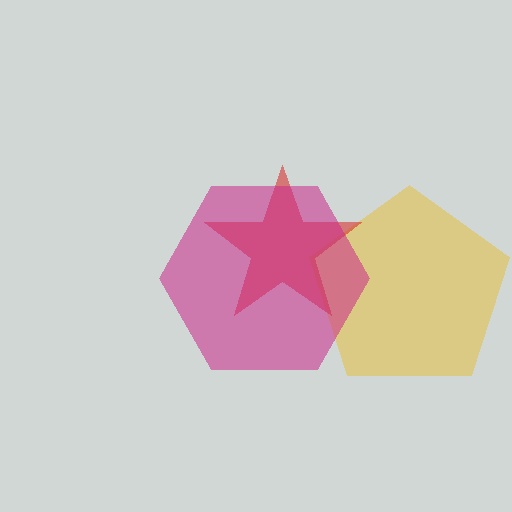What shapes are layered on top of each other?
The layered shapes are: a yellow pentagon, a red star, a magenta hexagon.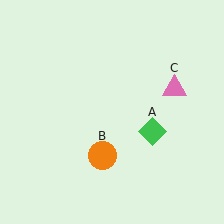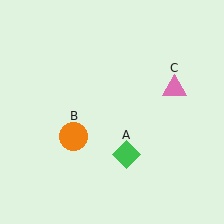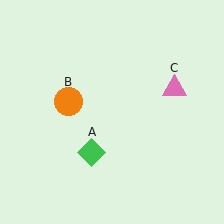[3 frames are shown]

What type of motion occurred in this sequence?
The green diamond (object A), orange circle (object B) rotated clockwise around the center of the scene.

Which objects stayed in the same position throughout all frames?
Pink triangle (object C) remained stationary.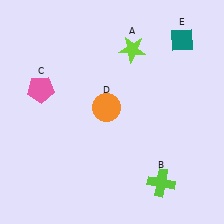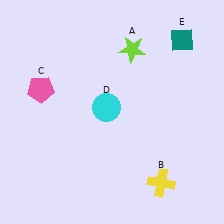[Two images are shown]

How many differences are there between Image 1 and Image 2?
There are 2 differences between the two images.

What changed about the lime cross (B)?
In Image 1, B is lime. In Image 2, it changed to yellow.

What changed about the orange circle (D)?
In Image 1, D is orange. In Image 2, it changed to cyan.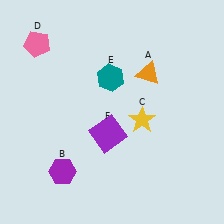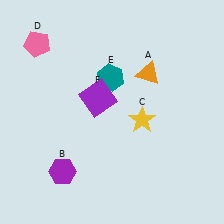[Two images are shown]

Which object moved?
The purple square (F) moved up.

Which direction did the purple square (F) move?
The purple square (F) moved up.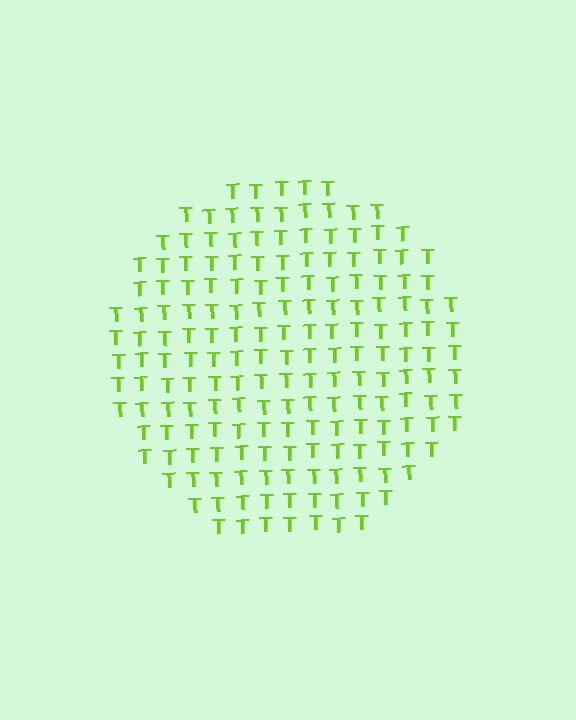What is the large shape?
The large shape is a circle.